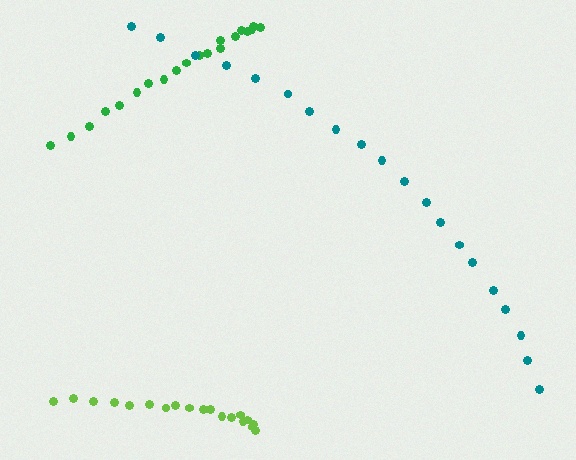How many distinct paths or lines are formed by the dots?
There are 3 distinct paths.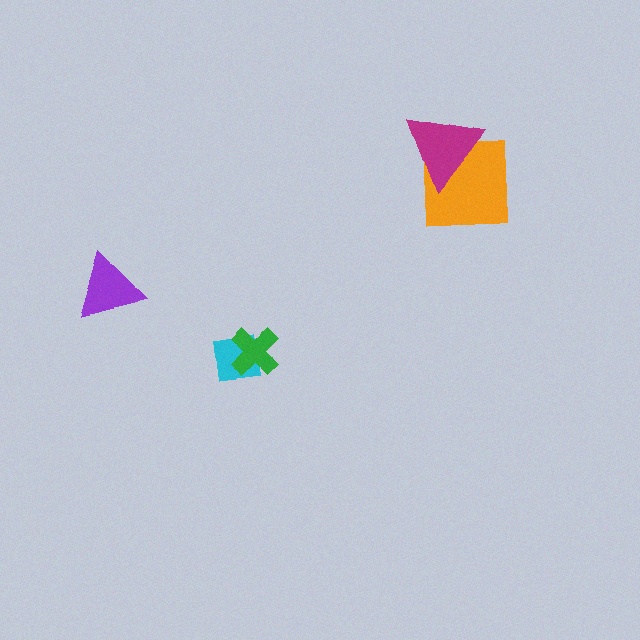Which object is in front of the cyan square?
The green cross is in front of the cyan square.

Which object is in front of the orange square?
The magenta triangle is in front of the orange square.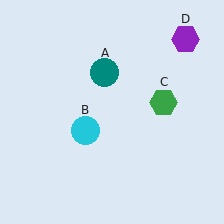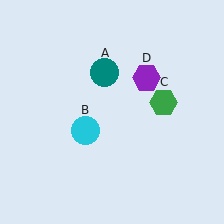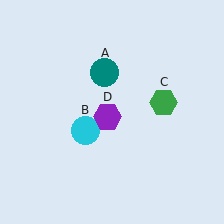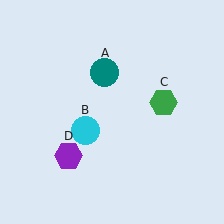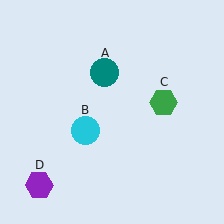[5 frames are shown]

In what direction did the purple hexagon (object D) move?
The purple hexagon (object D) moved down and to the left.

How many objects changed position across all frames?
1 object changed position: purple hexagon (object D).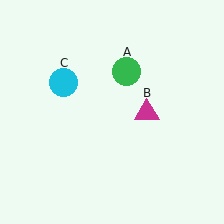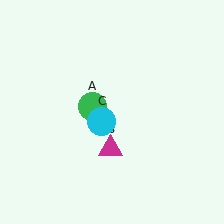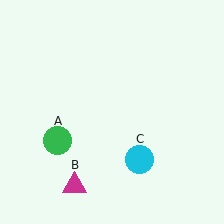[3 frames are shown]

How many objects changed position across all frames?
3 objects changed position: green circle (object A), magenta triangle (object B), cyan circle (object C).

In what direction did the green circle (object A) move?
The green circle (object A) moved down and to the left.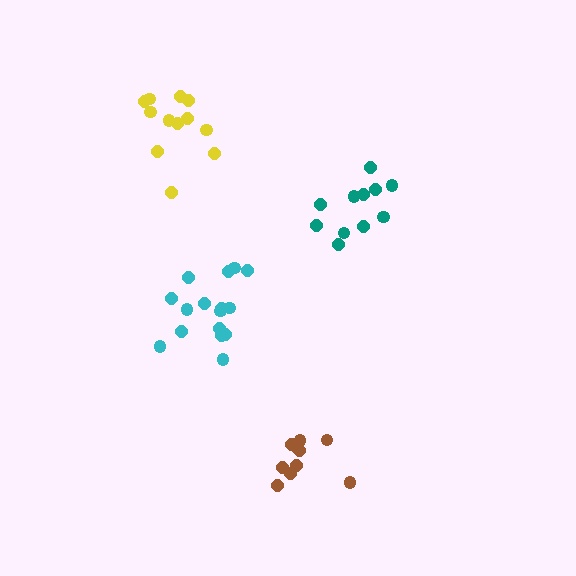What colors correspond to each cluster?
The clusters are colored: cyan, teal, brown, yellow.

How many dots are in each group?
Group 1: 16 dots, Group 2: 11 dots, Group 3: 10 dots, Group 4: 12 dots (49 total).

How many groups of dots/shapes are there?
There are 4 groups.